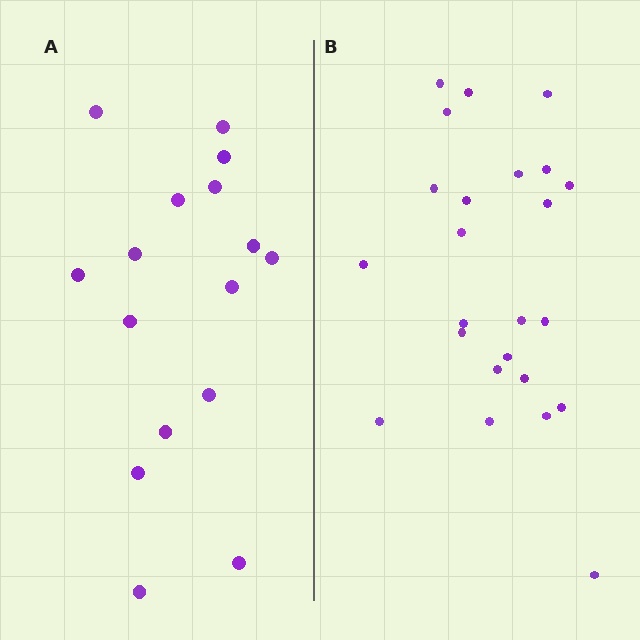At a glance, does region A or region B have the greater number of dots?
Region B (the right region) has more dots.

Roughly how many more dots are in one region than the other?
Region B has roughly 8 or so more dots than region A.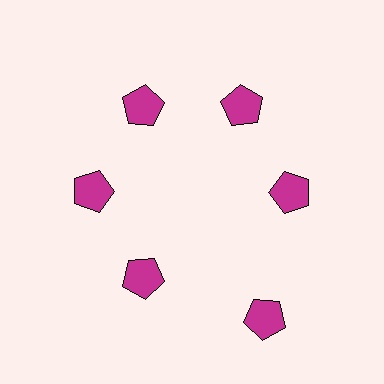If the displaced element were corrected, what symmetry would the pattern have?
It would have 6-fold rotational symmetry — the pattern would map onto itself every 60 degrees.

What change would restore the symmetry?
The symmetry would be restored by moving it inward, back onto the ring so that all 6 pentagons sit at equal angles and equal distance from the center.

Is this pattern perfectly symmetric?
No. The 6 magenta pentagons are arranged in a ring, but one element near the 5 o'clock position is pushed outward from the center, breaking the 6-fold rotational symmetry.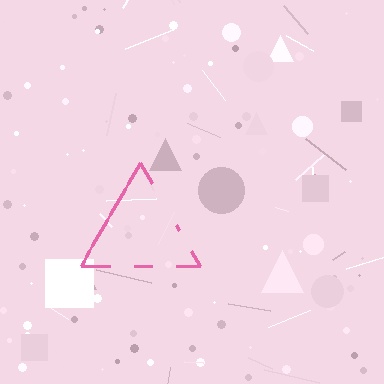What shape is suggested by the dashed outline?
The dashed outline suggests a triangle.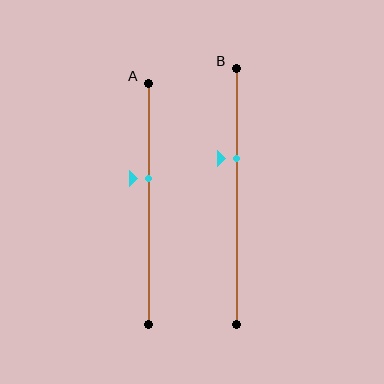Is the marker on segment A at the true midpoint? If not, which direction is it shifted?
No, the marker on segment A is shifted upward by about 10% of the segment length.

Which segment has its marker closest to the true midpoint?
Segment A has its marker closest to the true midpoint.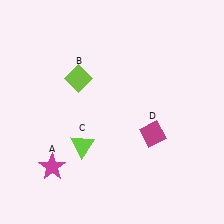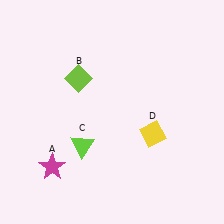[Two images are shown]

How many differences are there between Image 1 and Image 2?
There is 1 difference between the two images.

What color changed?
The diamond (D) changed from magenta in Image 1 to yellow in Image 2.